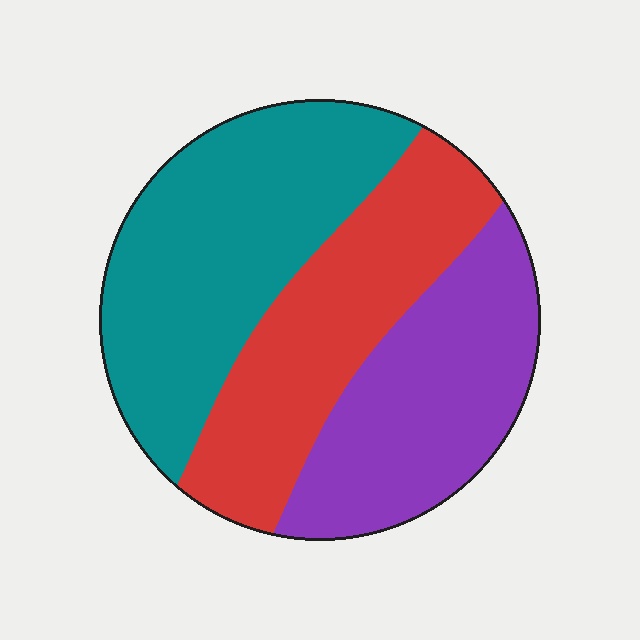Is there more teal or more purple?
Teal.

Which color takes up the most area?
Teal, at roughly 40%.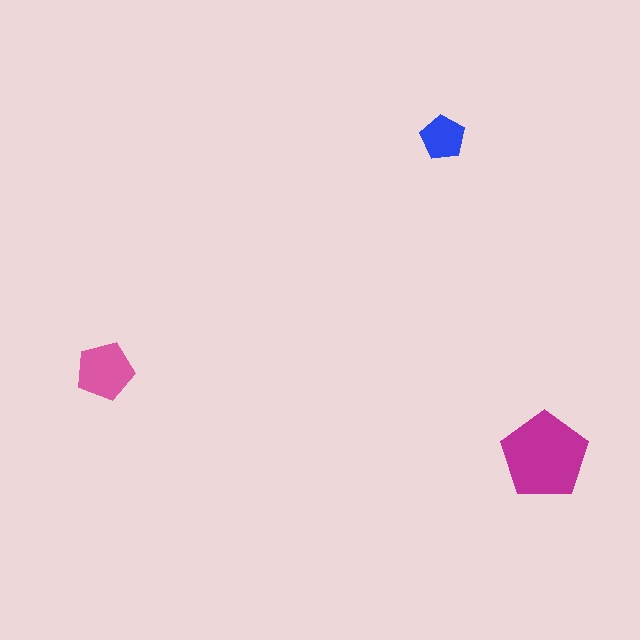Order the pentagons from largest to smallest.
the magenta one, the pink one, the blue one.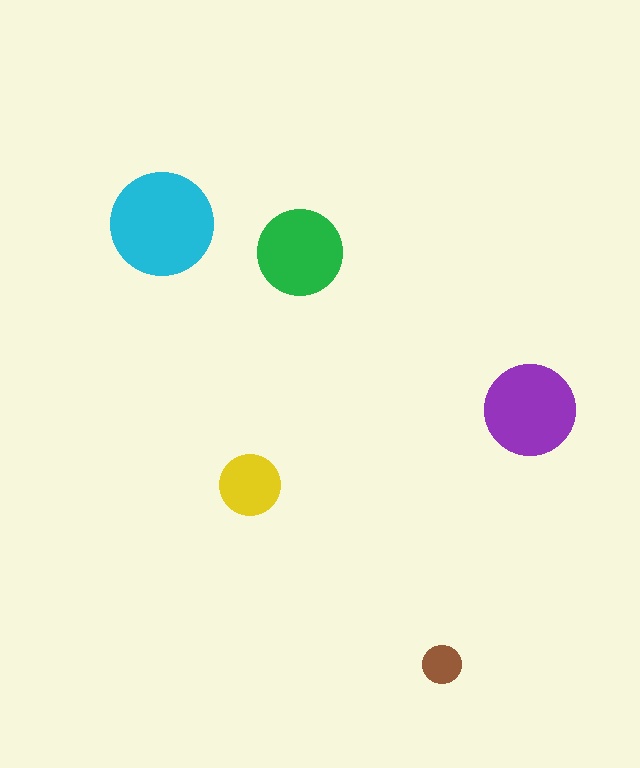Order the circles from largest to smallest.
the cyan one, the purple one, the green one, the yellow one, the brown one.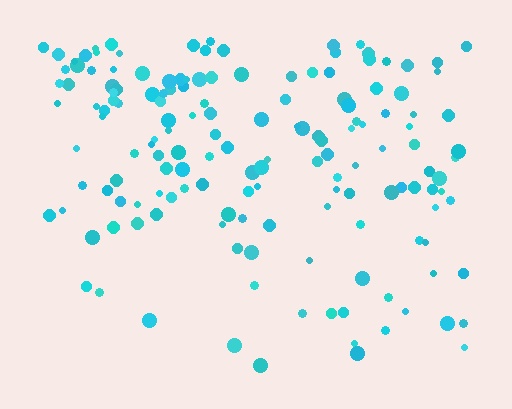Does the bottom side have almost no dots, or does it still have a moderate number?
Still a moderate number, just noticeably fewer than the top.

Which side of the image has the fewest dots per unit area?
The bottom.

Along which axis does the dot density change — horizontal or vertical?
Vertical.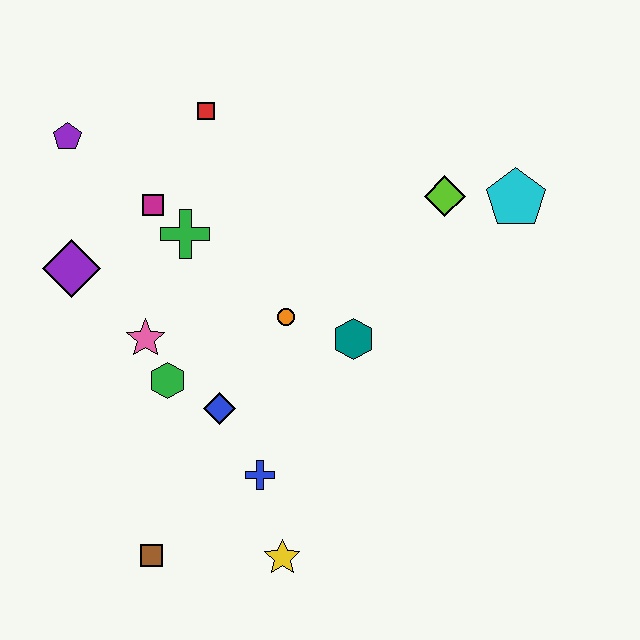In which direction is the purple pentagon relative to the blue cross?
The purple pentagon is above the blue cross.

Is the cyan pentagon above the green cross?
Yes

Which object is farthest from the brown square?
The cyan pentagon is farthest from the brown square.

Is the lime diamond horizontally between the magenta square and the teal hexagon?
No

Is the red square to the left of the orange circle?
Yes